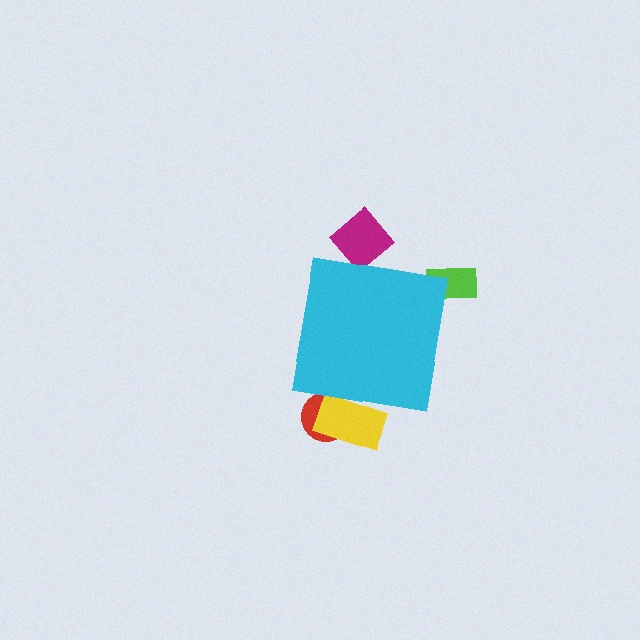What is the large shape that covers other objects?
A cyan square.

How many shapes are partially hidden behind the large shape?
4 shapes are partially hidden.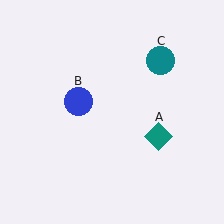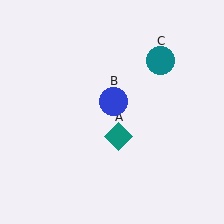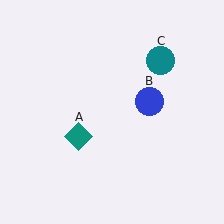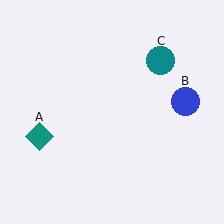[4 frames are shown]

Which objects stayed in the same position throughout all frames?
Teal circle (object C) remained stationary.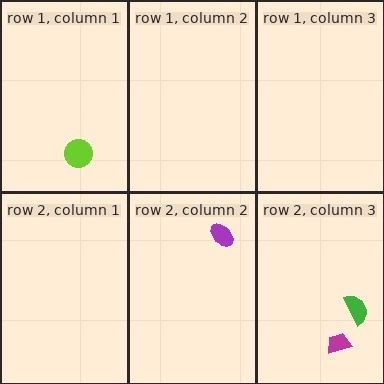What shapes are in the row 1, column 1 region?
The lime circle.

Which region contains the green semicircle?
The row 2, column 3 region.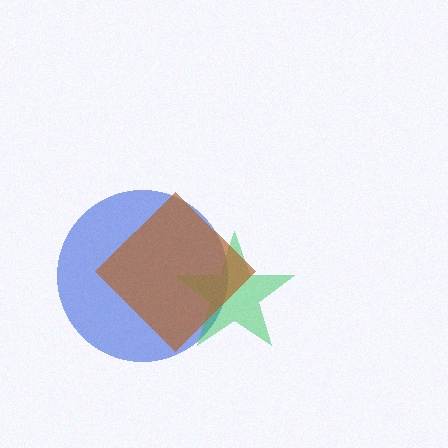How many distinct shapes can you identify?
There are 3 distinct shapes: a blue circle, a green star, a brown diamond.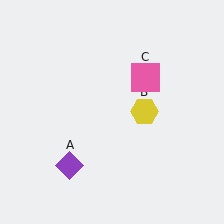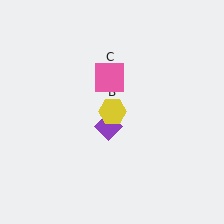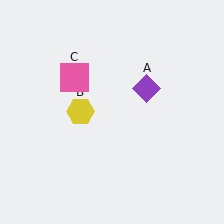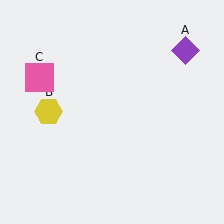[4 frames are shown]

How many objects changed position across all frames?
3 objects changed position: purple diamond (object A), yellow hexagon (object B), pink square (object C).